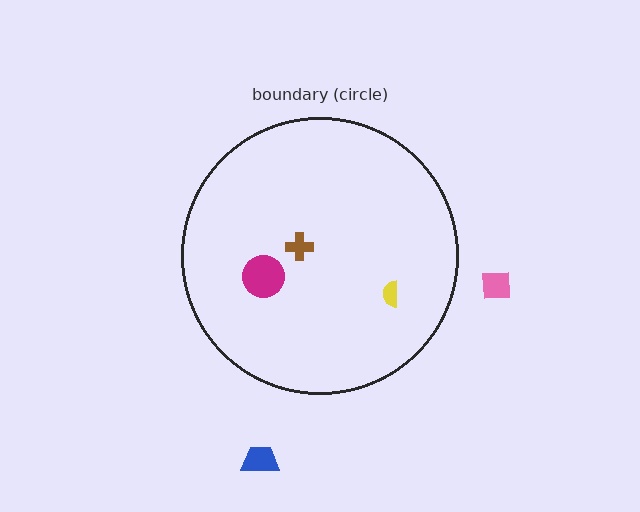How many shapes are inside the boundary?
3 inside, 2 outside.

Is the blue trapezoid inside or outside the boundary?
Outside.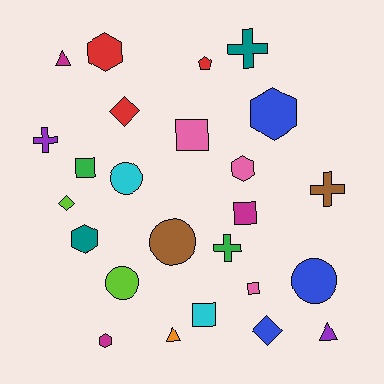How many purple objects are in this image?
There are 2 purple objects.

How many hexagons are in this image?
There are 5 hexagons.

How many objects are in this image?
There are 25 objects.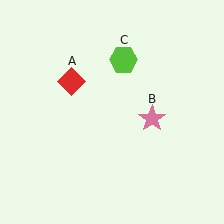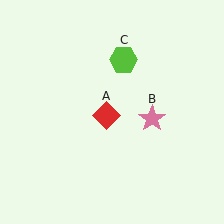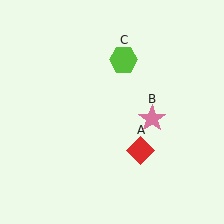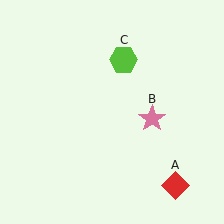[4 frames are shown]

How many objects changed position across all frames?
1 object changed position: red diamond (object A).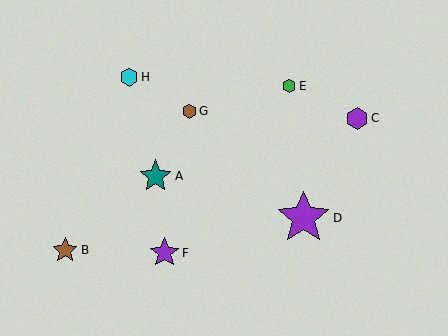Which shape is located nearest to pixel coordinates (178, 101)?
The brown hexagon (labeled G) at (189, 111) is nearest to that location.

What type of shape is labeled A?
Shape A is a teal star.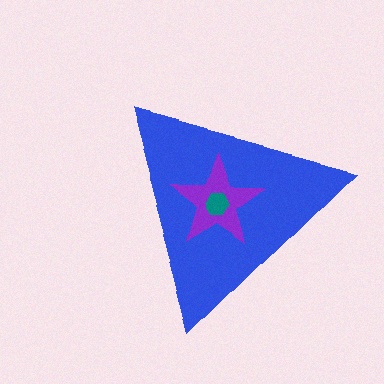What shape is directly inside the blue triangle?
The purple star.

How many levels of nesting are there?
3.